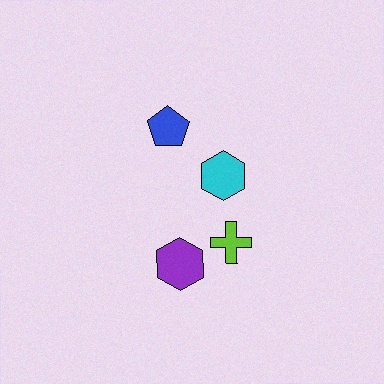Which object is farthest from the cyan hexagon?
The purple hexagon is farthest from the cyan hexagon.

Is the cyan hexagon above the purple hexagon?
Yes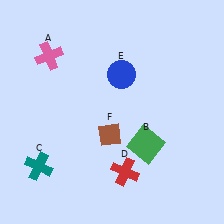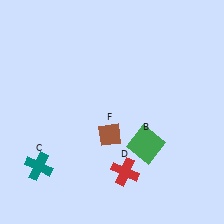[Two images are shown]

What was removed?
The blue circle (E), the pink cross (A) were removed in Image 2.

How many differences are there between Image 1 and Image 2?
There are 2 differences between the two images.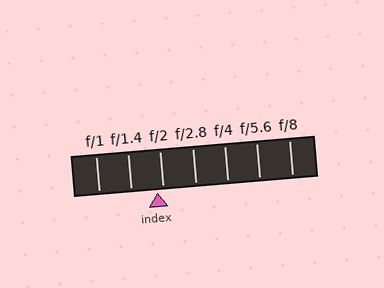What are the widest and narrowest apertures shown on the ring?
The widest aperture shown is f/1 and the narrowest is f/8.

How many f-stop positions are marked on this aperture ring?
There are 7 f-stop positions marked.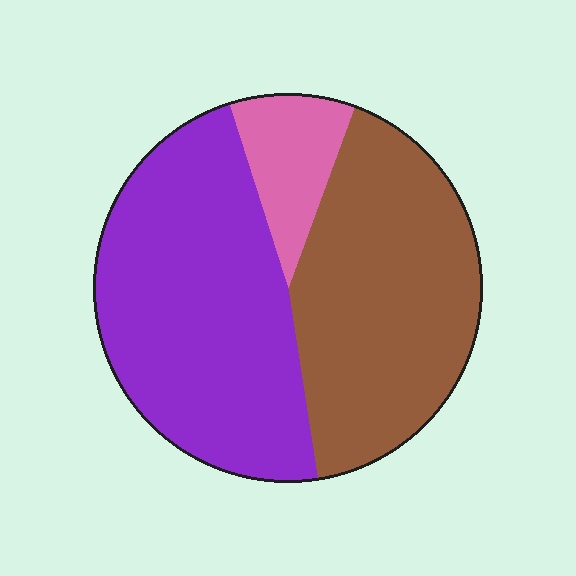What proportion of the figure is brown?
Brown covers roughly 40% of the figure.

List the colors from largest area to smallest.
From largest to smallest: purple, brown, pink.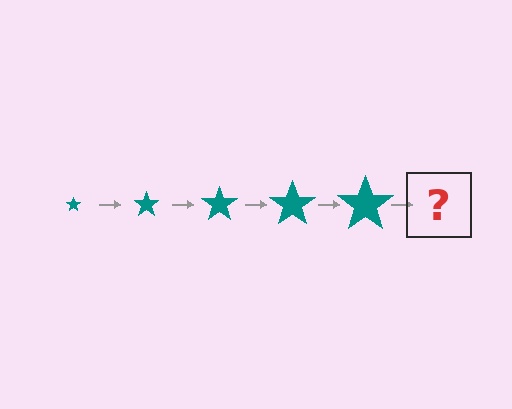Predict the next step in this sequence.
The next step is a teal star, larger than the previous one.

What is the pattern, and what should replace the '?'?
The pattern is that the star gets progressively larger each step. The '?' should be a teal star, larger than the previous one.